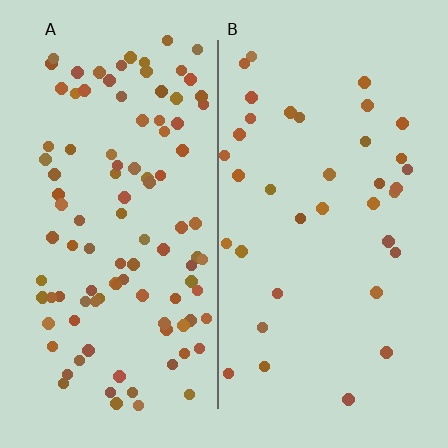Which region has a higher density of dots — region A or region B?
A (the left).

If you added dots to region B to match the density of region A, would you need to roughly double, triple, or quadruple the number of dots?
Approximately triple.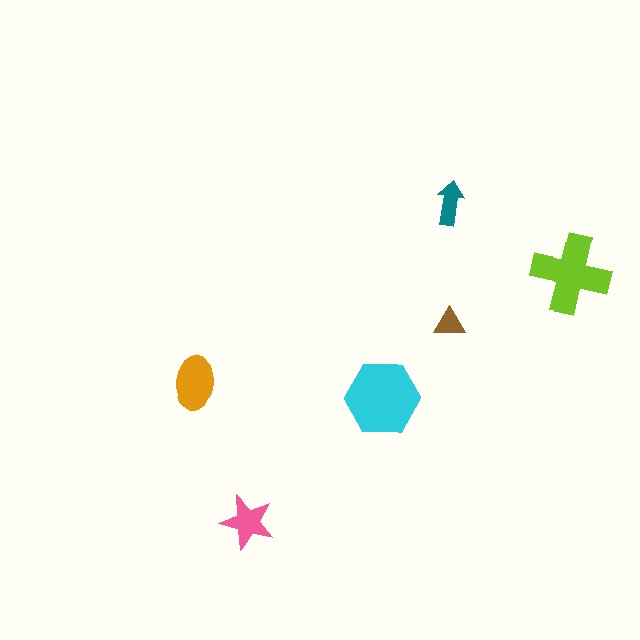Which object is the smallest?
The brown triangle.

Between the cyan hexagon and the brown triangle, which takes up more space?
The cyan hexagon.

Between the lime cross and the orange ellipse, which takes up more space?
The lime cross.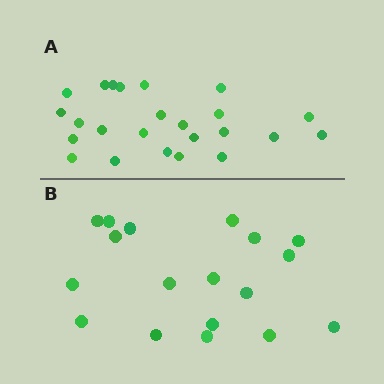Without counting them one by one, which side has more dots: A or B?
Region A (the top region) has more dots.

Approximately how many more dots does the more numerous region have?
Region A has about 6 more dots than region B.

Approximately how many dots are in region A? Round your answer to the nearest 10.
About 20 dots. (The exact count is 24, which rounds to 20.)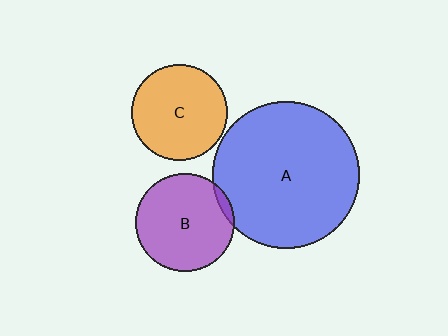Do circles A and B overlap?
Yes.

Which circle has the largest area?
Circle A (blue).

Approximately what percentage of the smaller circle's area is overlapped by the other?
Approximately 5%.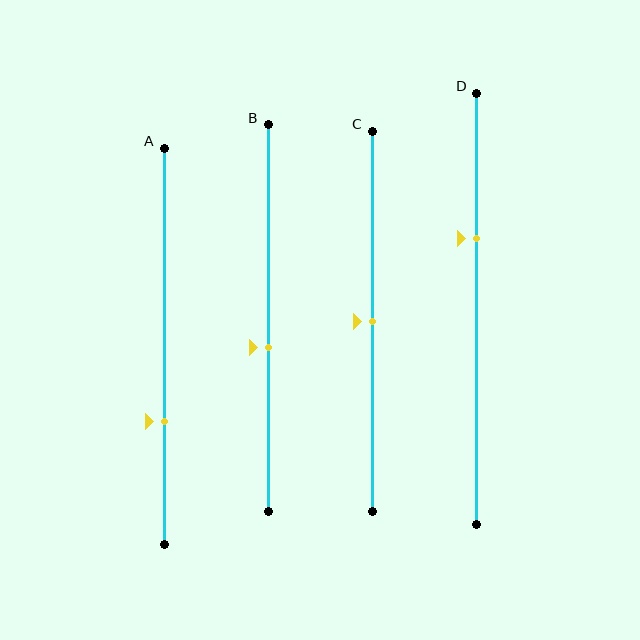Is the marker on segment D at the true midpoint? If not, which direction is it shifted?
No, the marker on segment D is shifted upward by about 16% of the segment length.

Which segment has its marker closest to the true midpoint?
Segment C has its marker closest to the true midpoint.